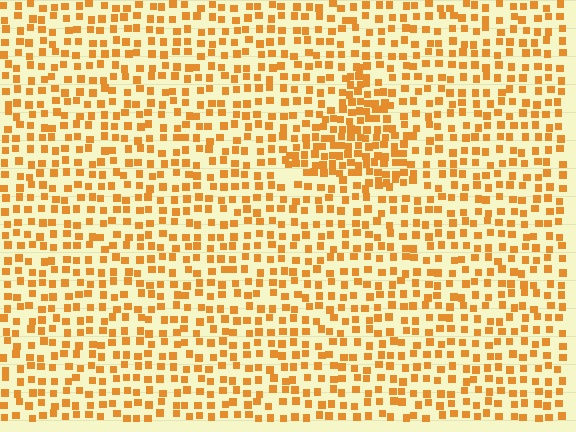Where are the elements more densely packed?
The elements are more densely packed inside the triangle boundary.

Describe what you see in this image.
The image contains small orange elements arranged at two different densities. A triangle-shaped region is visible where the elements are more densely packed than the surrounding area.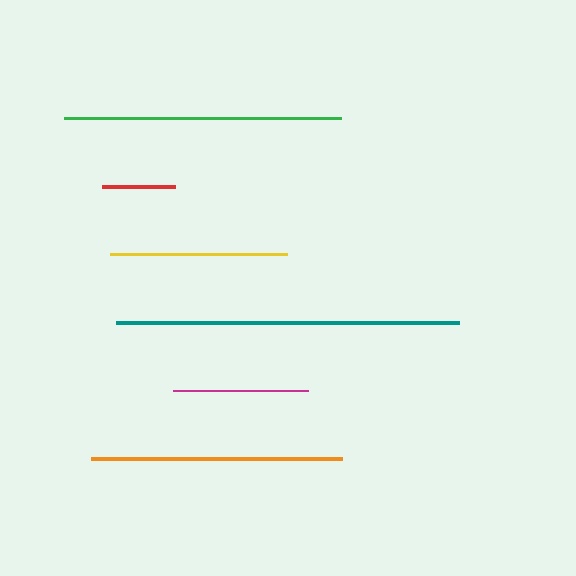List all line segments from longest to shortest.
From longest to shortest: teal, green, orange, yellow, magenta, red.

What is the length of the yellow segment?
The yellow segment is approximately 177 pixels long.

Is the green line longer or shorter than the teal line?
The teal line is longer than the green line.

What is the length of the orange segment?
The orange segment is approximately 251 pixels long.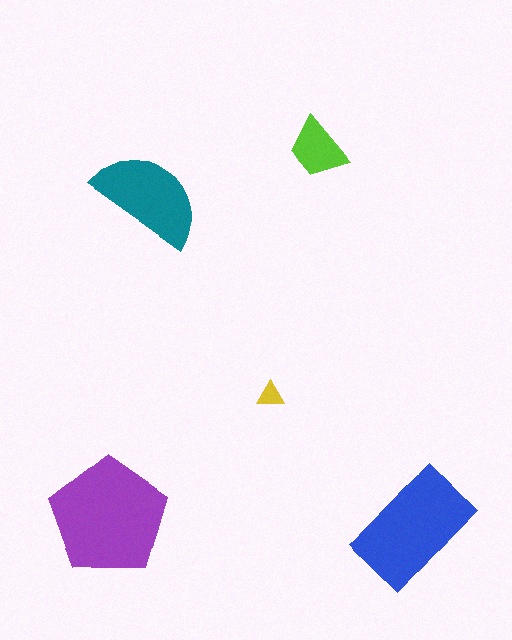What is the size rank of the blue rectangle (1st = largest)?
2nd.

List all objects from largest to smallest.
The purple pentagon, the blue rectangle, the teal semicircle, the lime trapezoid, the yellow triangle.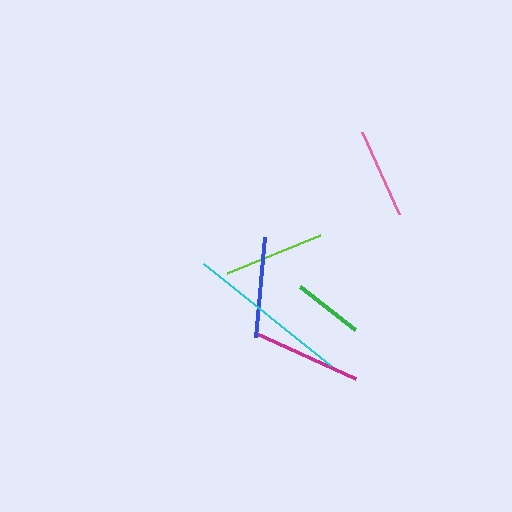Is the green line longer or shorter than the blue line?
The blue line is longer than the green line.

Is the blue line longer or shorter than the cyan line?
The cyan line is longer than the blue line.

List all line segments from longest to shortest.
From longest to shortest: cyan, magenta, blue, lime, pink, green.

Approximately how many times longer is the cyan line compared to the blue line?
The cyan line is approximately 1.6 times the length of the blue line.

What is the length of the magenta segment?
The magenta segment is approximately 111 pixels long.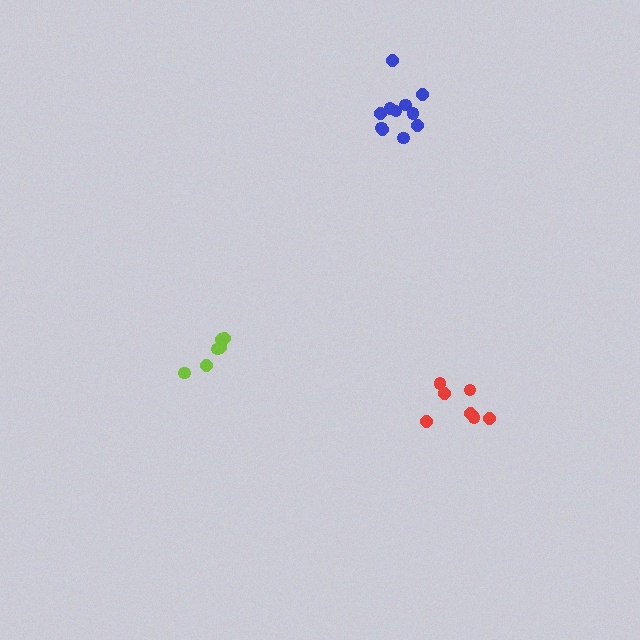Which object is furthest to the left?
The lime cluster is leftmost.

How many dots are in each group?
Group 1: 7 dots, Group 2: 6 dots, Group 3: 11 dots (24 total).